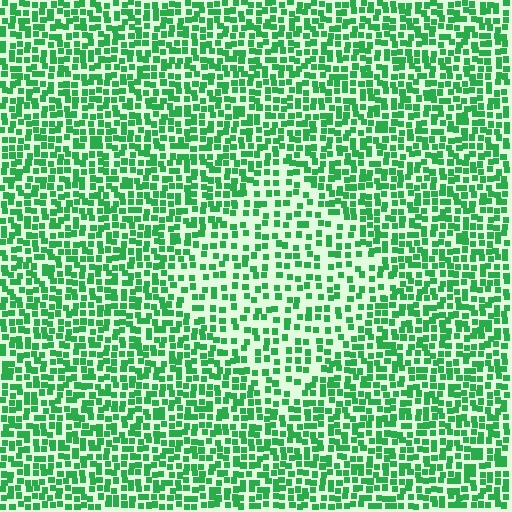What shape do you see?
I see a diamond.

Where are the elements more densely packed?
The elements are more densely packed outside the diamond boundary.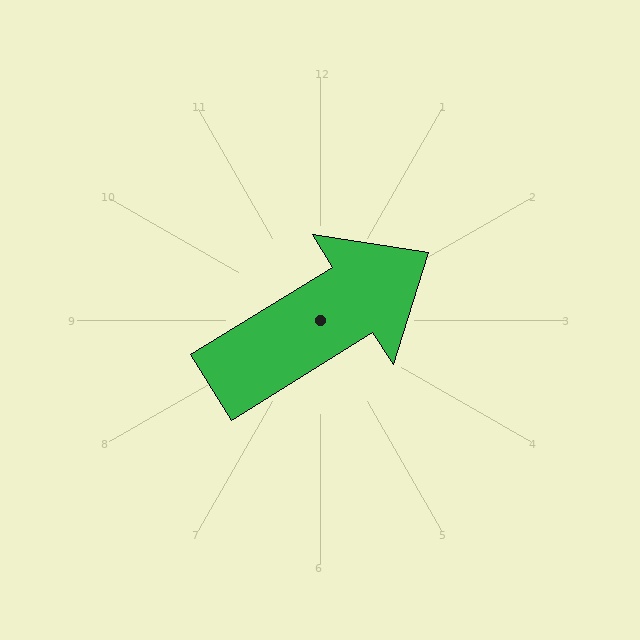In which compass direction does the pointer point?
Northeast.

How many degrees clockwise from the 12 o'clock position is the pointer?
Approximately 58 degrees.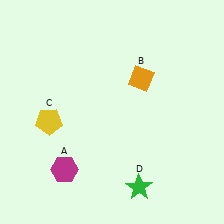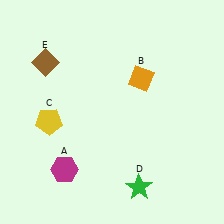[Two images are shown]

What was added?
A brown diamond (E) was added in Image 2.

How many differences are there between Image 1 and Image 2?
There is 1 difference between the two images.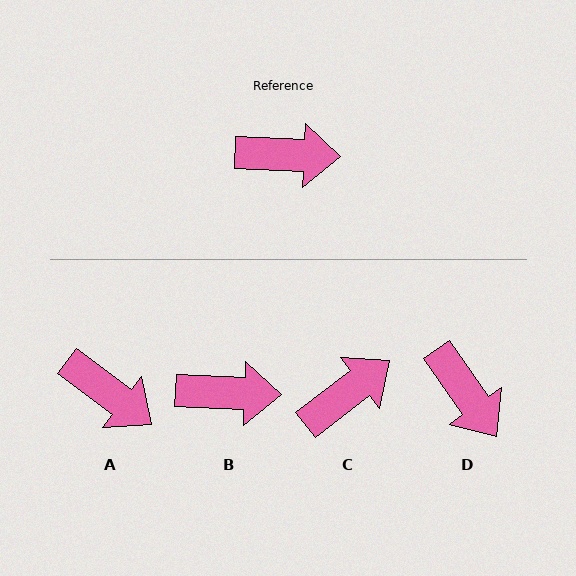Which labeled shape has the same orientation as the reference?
B.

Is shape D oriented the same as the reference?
No, it is off by about 53 degrees.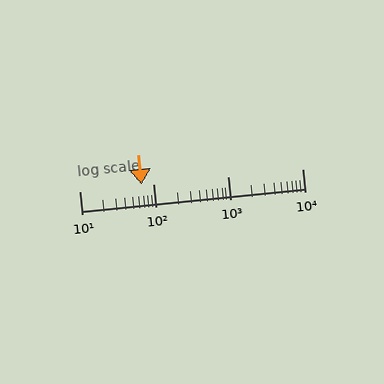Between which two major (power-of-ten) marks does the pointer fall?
The pointer is between 10 and 100.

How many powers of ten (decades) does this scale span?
The scale spans 3 decades, from 10 to 10000.